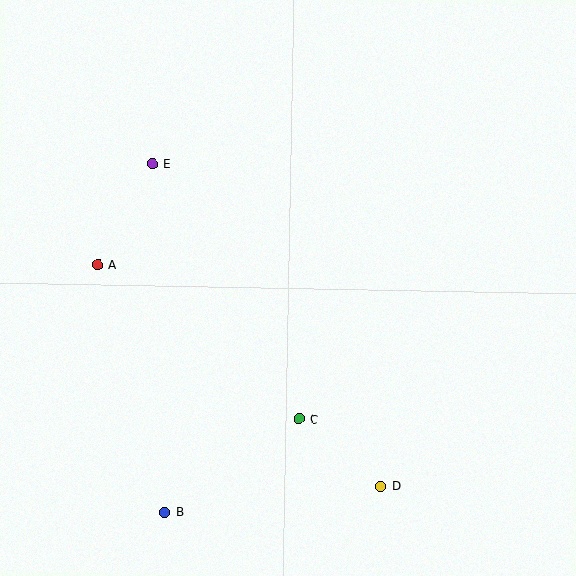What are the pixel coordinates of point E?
Point E is at (153, 164).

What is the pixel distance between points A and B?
The distance between A and B is 256 pixels.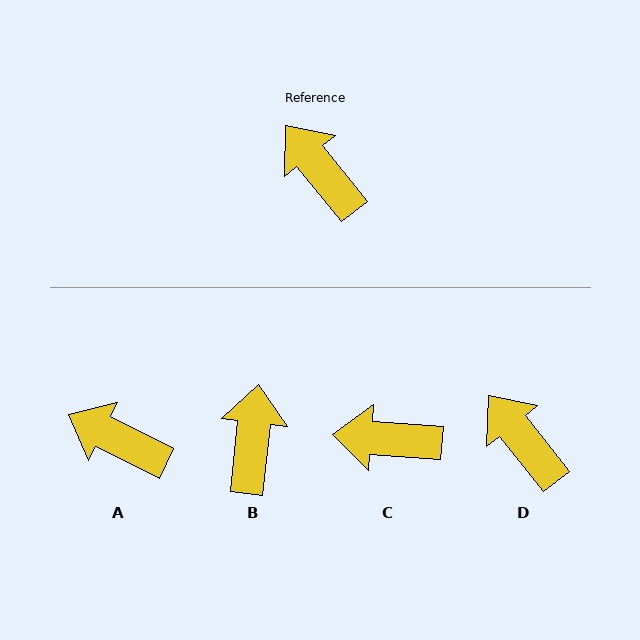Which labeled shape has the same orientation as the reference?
D.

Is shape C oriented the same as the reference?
No, it is off by about 47 degrees.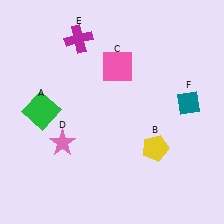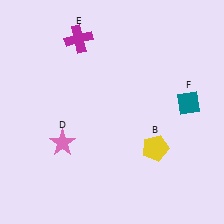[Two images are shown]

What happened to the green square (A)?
The green square (A) was removed in Image 2. It was in the top-left area of Image 1.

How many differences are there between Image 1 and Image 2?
There are 2 differences between the two images.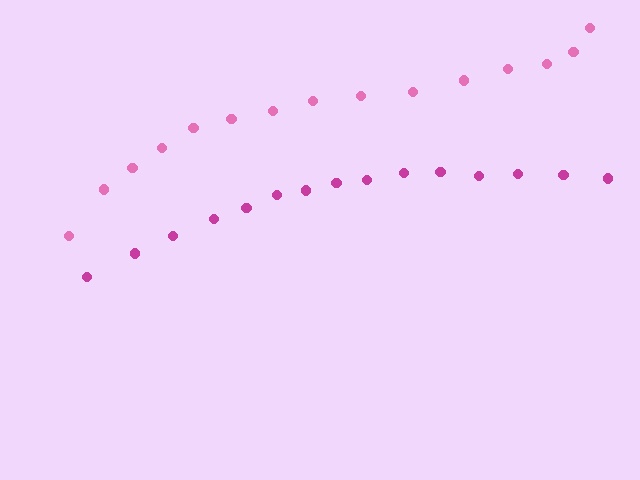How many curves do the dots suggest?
There are 2 distinct paths.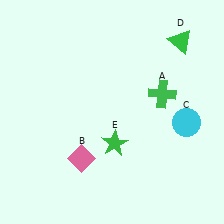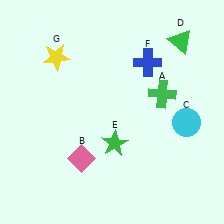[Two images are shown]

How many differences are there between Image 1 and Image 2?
There are 2 differences between the two images.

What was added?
A blue cross (F), a yellow star (G) were added in Image 2.